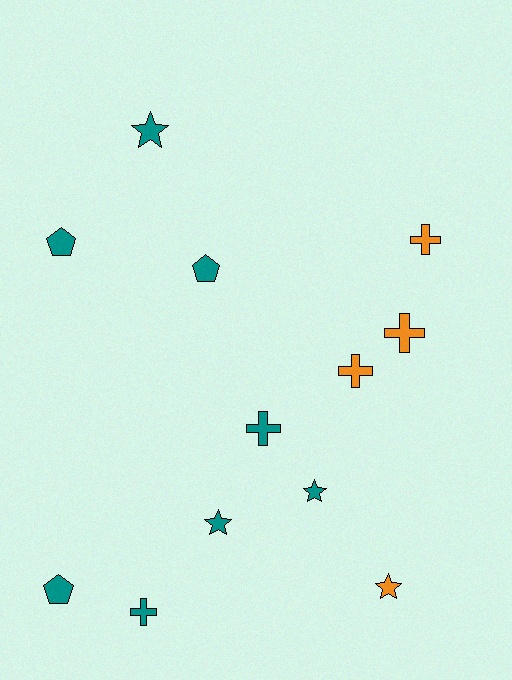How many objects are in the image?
There are 12 objects.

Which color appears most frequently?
Teal, with 8 objects.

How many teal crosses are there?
There are 2 teal crosses.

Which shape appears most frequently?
Cross, with 5 objects.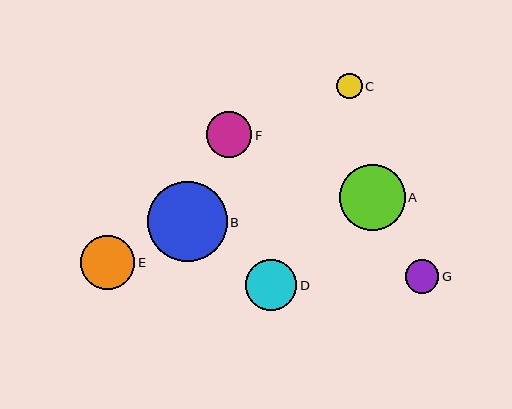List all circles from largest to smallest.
From largest to smallest: B, A, E, D, F, G, C.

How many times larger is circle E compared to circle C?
Circle E is approximately 2.1 times the size of circle C.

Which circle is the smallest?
Circle C is the smallest with a size of approximately 26 pixels.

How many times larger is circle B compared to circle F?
Circle B is approximately 1.8 times the size of circle F.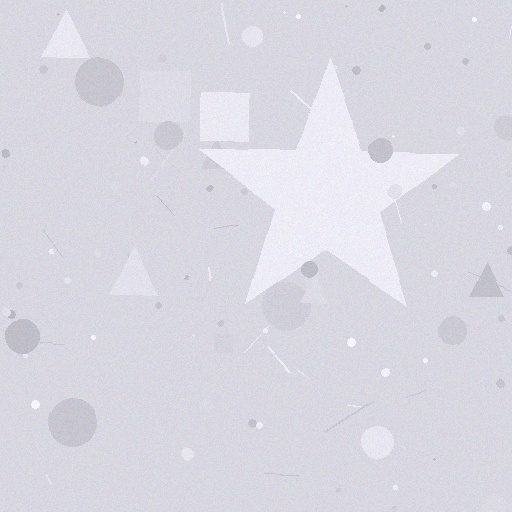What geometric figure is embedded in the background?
A star is embedded in the background.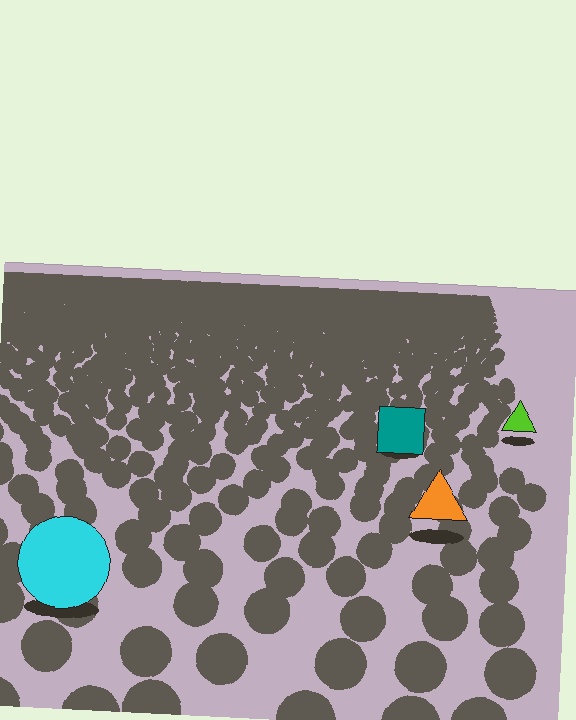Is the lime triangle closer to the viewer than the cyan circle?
No. The cyan circle is closer — you can tell from the texture gradient: the ground texture is coarser near it.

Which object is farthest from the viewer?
The lime triangle is farthest from the viewer. It appears smaller and the ground texture around it is denser.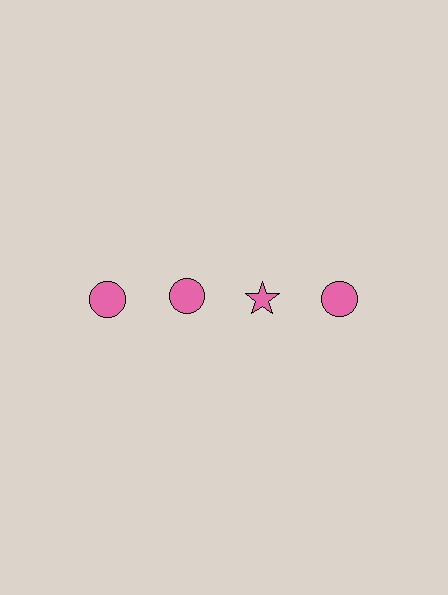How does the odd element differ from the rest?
It has a different shape: star instead of circle.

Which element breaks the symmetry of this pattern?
The pink star in the top row, center column breaks the symmetry. All other shapes are pink circles.